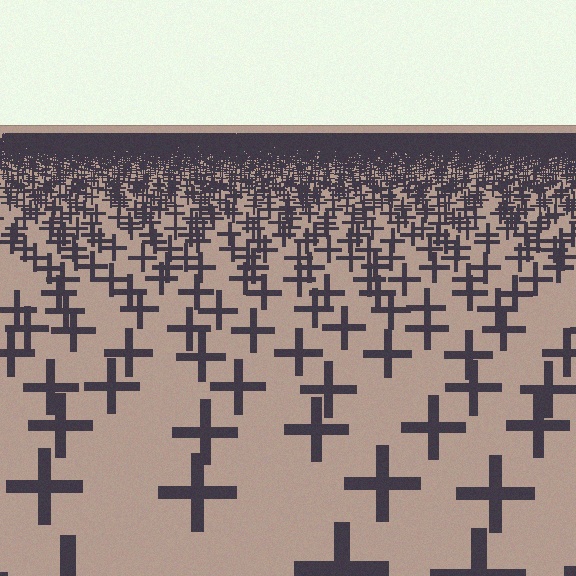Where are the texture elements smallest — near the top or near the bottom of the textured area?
Near the top.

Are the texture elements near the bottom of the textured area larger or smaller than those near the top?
Larger. Near the bottom, elements are closer to the viewer and appear at a bigger on-screen size.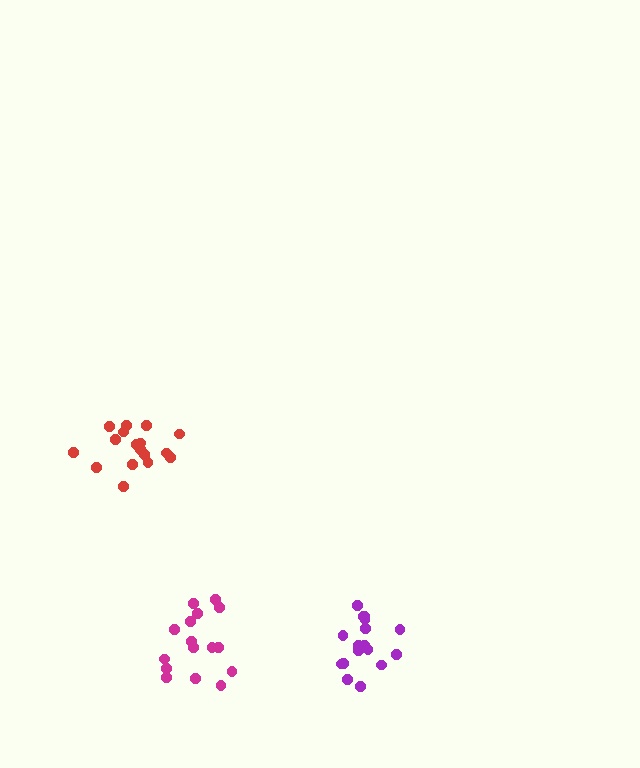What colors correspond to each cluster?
The clusters are colored: magenta, purple, red.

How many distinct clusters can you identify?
There are 3 distinct clusters.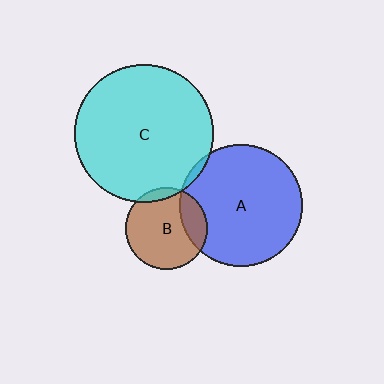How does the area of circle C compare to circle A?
Approximately 1.3 times.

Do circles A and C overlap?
Yes.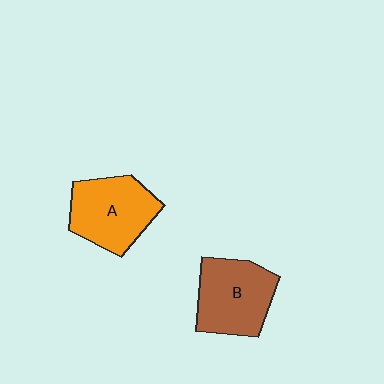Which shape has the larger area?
Shape B (brown).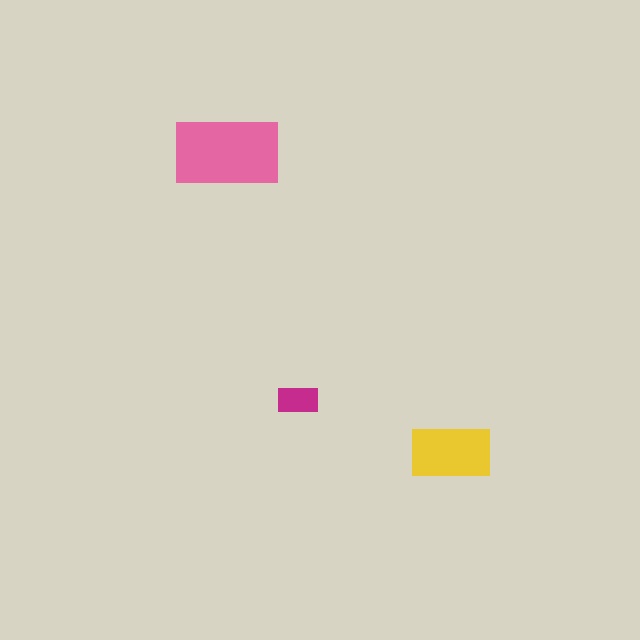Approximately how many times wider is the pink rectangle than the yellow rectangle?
About 1.5 times wider.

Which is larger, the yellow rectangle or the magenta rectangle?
The yellow one.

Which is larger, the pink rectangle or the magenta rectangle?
The pink one.